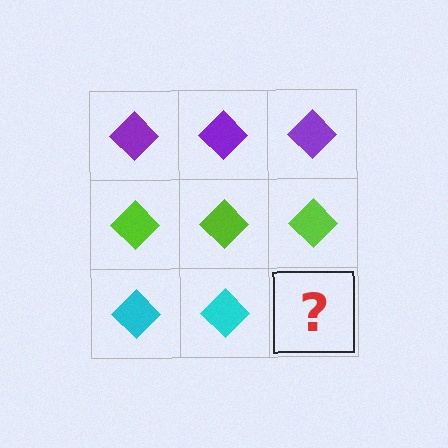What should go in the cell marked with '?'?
The missing cell should contain a cyan diamond.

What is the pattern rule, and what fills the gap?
The rule is that each row has a consistent color. The gap should be filled with a cyan diamond.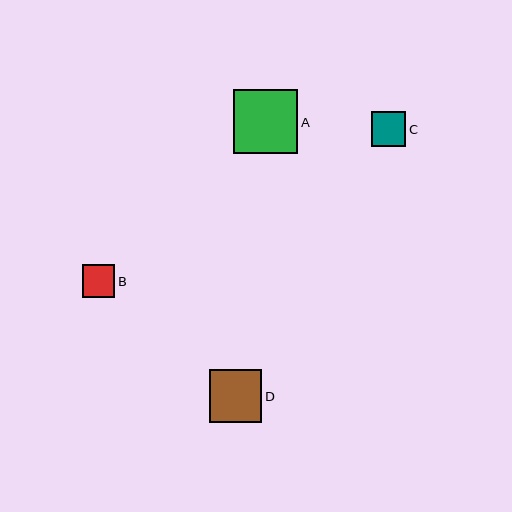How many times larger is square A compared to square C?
Square A is approximately 1.9 times the size of square C.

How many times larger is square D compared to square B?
Square D is approximately 1.6 times the size of square B.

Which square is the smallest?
Square B is the smallest with a size of approximately 33 pixels.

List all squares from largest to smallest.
From largest to smallest: A, D, C, B.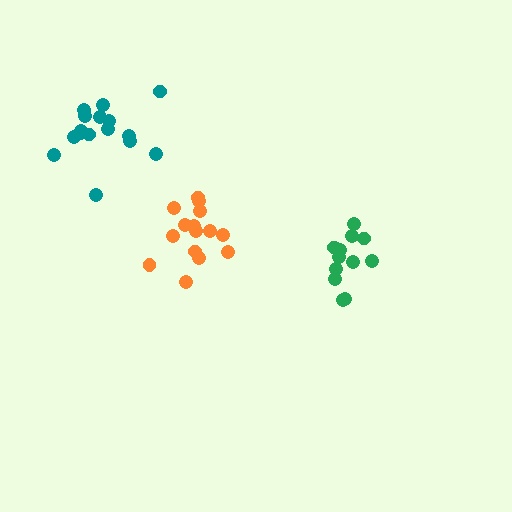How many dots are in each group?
Group 1: 14 dots, Group 2: 15 dots, Group 3: 16 dots (45 total).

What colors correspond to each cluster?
The clusters are colored: green, orange, teal.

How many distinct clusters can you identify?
There are 3 distinct clusters.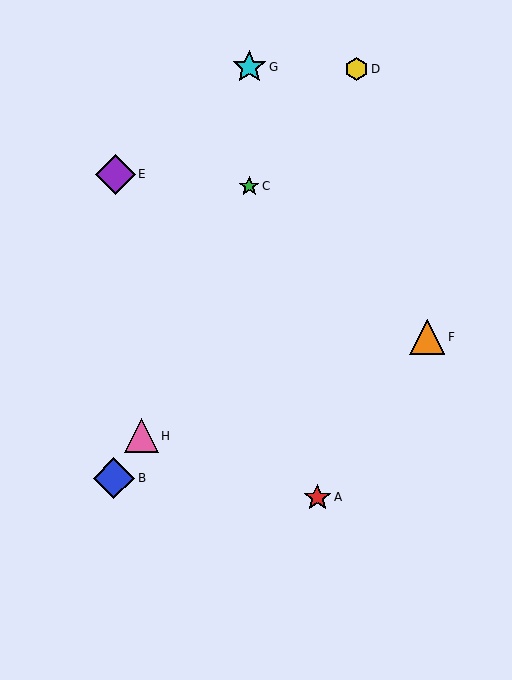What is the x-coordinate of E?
Object E is at x≈115.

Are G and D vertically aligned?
No, G is at x≈249 and D is at x≈357.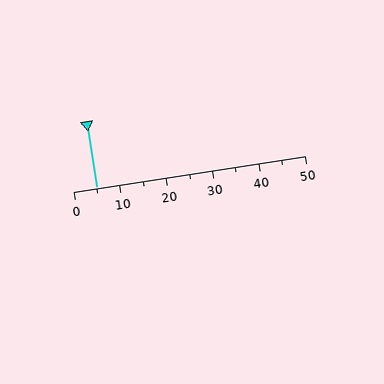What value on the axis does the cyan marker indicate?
The marker indicates approximately 5.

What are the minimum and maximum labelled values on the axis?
The axis runs from 0 to 50.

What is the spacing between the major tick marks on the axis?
The major ticks are spaced 10 apart.